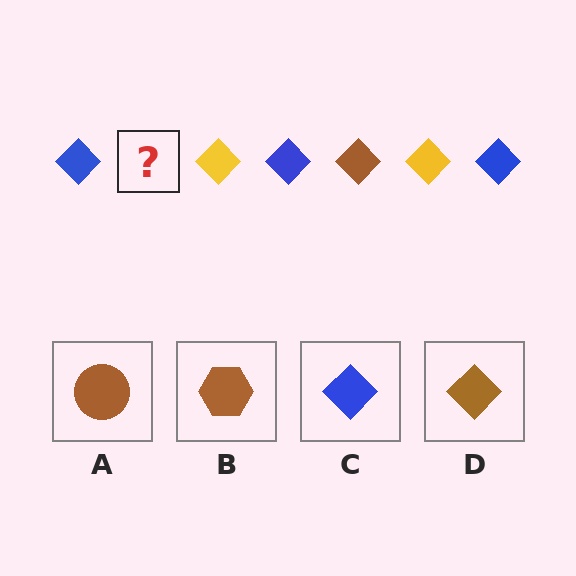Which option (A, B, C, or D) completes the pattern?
D.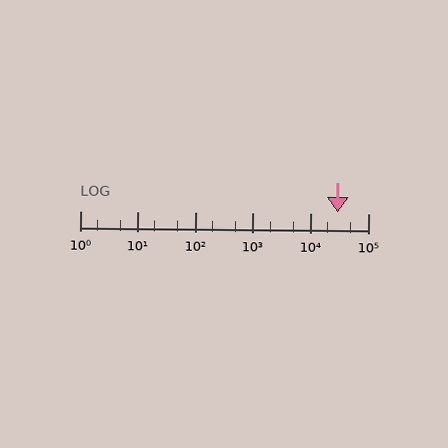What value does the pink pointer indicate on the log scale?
The pointer indicates approximately 29000.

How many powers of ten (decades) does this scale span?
The scale spans 5 decades, from 1 to 100000.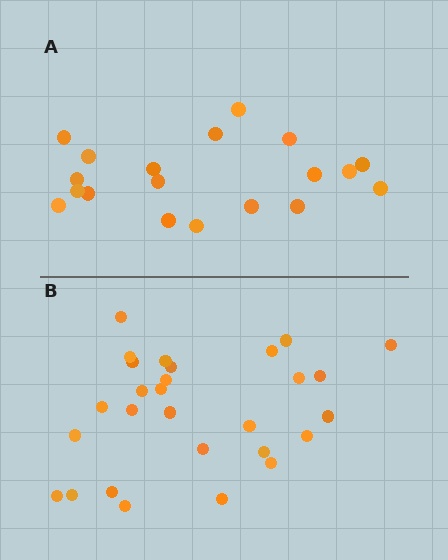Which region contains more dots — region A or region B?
Region B (the bottom region) has more dots.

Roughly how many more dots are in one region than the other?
Region B has roughly 8 or so more dots than region A.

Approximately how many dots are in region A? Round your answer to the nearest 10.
About 20 dots. (The exact count is 19, which rounds to 20.)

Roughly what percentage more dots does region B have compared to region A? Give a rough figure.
About 45% more.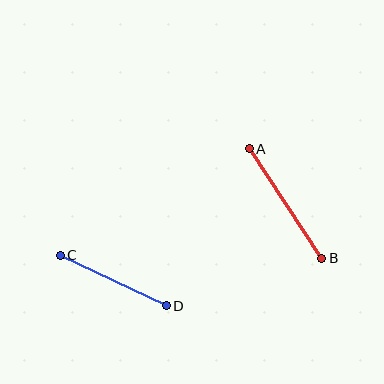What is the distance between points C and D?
The distance is approximately 117 pixels.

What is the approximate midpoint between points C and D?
The midpoint is at approximately (113, 281) pixels.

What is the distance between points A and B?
The distance is approximately 131 pixels.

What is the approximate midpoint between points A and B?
The midpoint is at approximately (286, 203) pixels.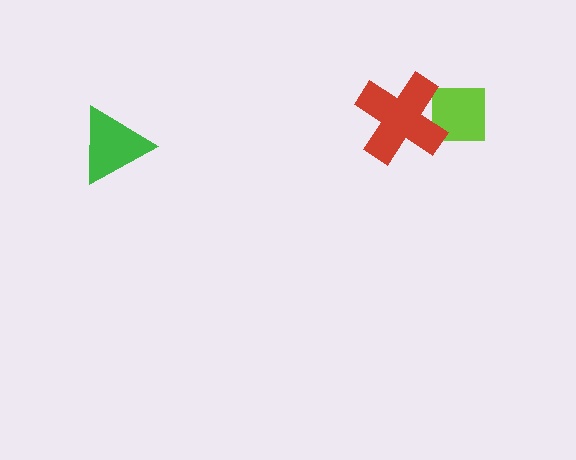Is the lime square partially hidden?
Yes, it is partially covered by another shape.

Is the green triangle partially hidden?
No, no other shape covers it.